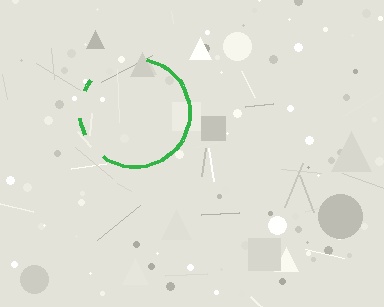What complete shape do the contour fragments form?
The contour fragments form a circle.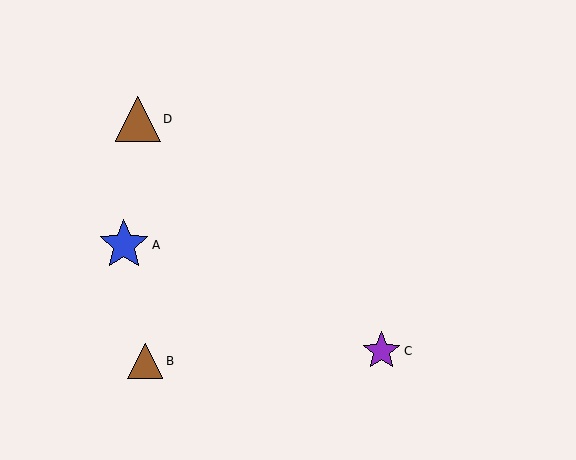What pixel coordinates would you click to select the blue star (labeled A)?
Click at (124, 245) to select the blue star A.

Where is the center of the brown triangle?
The center of the brown triangle is at (138, 119).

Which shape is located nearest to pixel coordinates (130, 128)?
The brown triangle (labeled D) at (138, 119) is nearest to that location.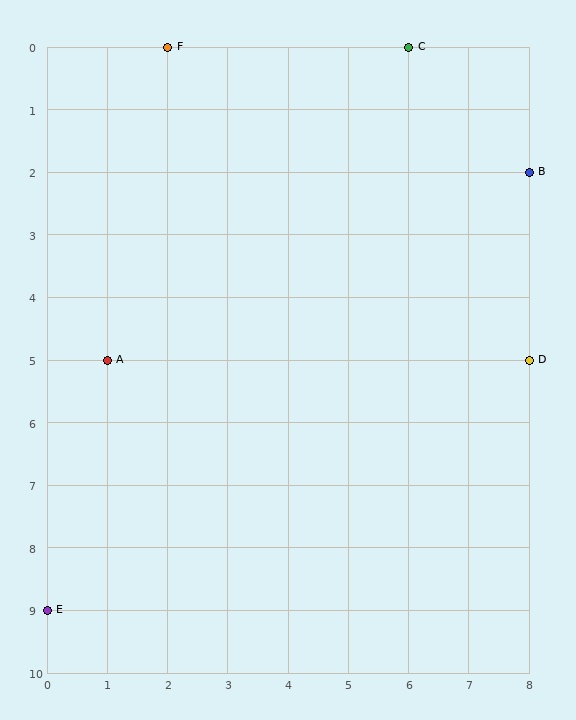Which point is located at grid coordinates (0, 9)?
Point E is at (0, 9).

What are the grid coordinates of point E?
Point E is at grid coordinates (0, 9).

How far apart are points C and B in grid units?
Points C and B are 2 columns and 2 rows apart (about 2.8 grid units diagonally).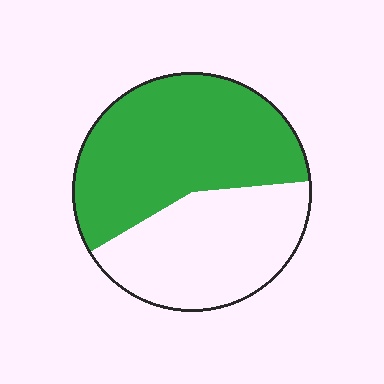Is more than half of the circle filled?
Yes.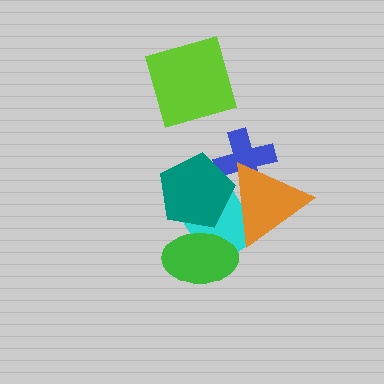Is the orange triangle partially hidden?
Yes, it is partially covered by another shape.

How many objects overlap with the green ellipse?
2 objects overlap with the green ellipse.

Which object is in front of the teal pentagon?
The green ellipse is in front of the teal pentagon.